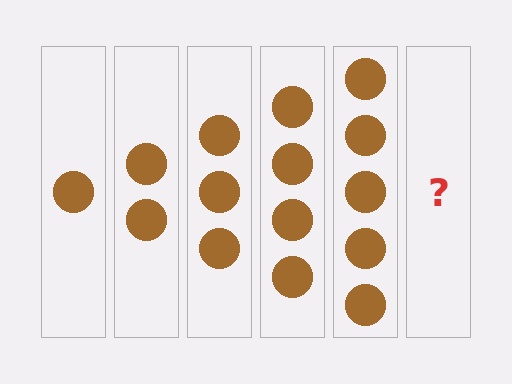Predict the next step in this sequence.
The next step is 6 circles.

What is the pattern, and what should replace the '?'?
The pattern is that each step adds one more circle. The '?' should be 6 circles.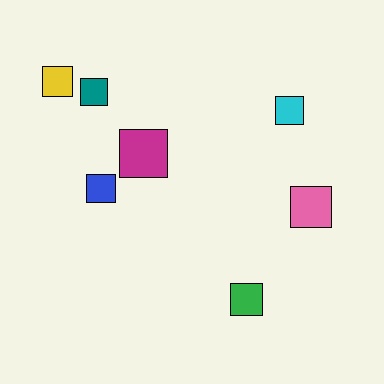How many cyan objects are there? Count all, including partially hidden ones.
There is 1 cyan object.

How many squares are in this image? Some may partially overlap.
There are 7 squares.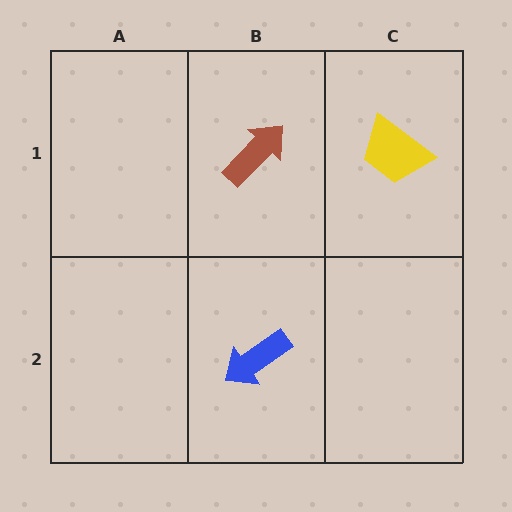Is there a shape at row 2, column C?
No, that cell is empty.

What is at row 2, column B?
A blue arrow.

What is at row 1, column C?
A yellow trapezoid.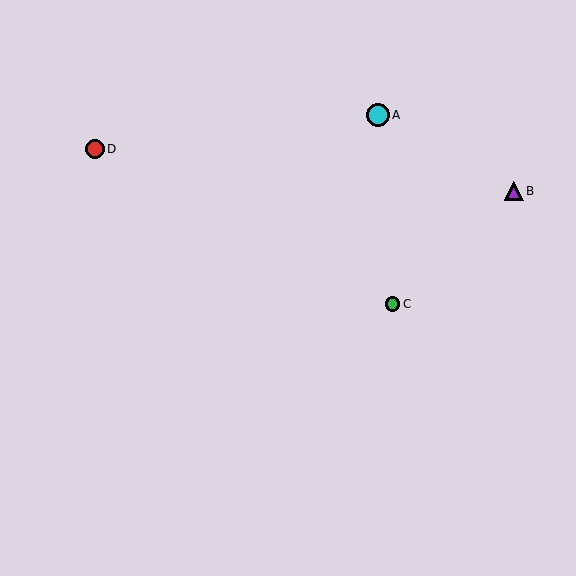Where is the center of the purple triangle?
The center of the purple triangle is at (514, 191).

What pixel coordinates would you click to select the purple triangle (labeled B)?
Click at (514, 191) to select the purple triangle B.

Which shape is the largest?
The cyan circle (labeled A) is the largest.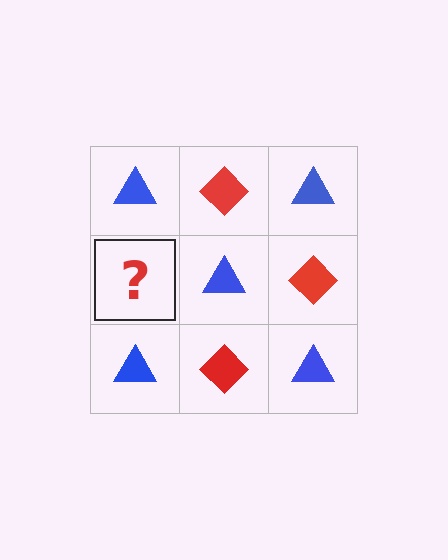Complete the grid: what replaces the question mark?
The question mark should be replaced with a red diamond.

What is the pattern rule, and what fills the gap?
The rule is that it alternates blue triangle and red diamond in a checkerboard pattern. The gap should be filled with a red diamond.